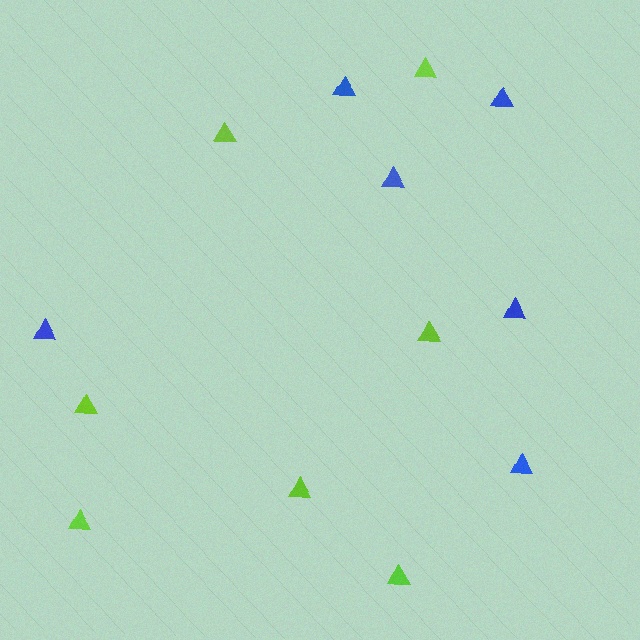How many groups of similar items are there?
There are 2 groups: one group of lime triangles (7) and one group of blue triangles (6).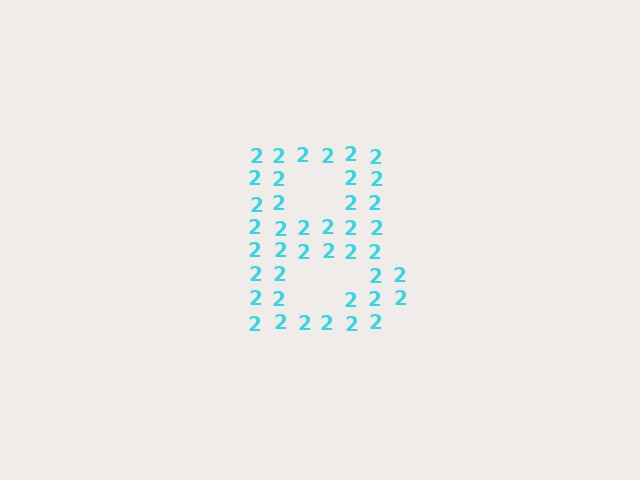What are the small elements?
The small elements are digit 2's.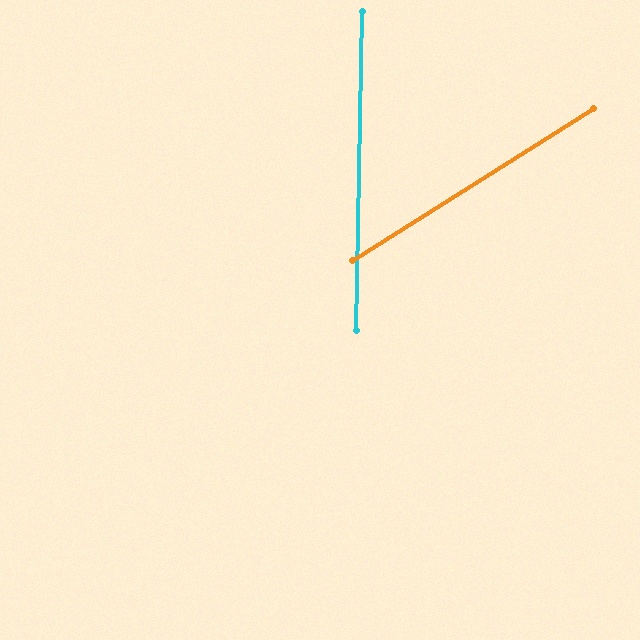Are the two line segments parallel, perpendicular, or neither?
Neither parallel nor perpendicular — they differ by about 57°.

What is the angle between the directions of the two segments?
Approximately 57 degrees.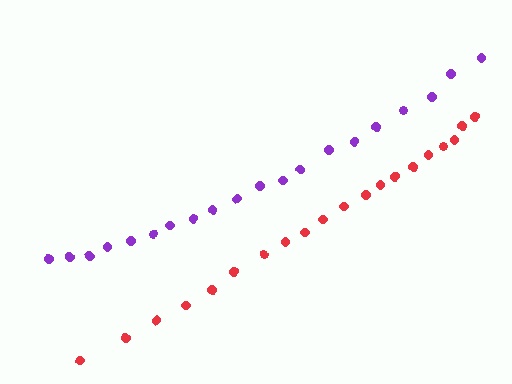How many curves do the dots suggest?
There are 2 distinct paths.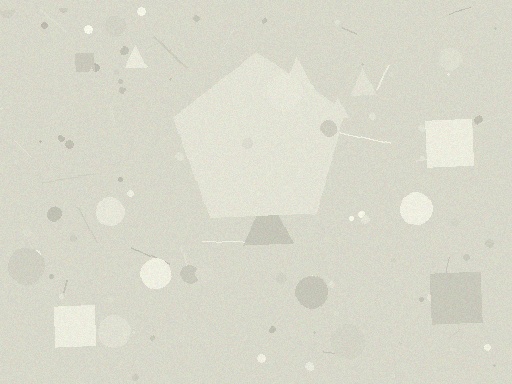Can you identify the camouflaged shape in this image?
The camouflaged shape is a pentagon.